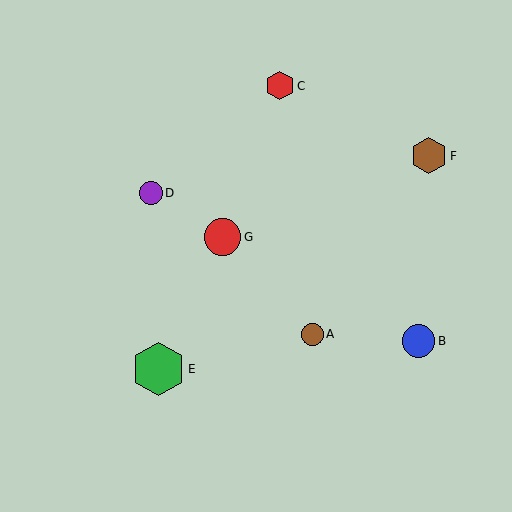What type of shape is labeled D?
Shape D is a purple circle.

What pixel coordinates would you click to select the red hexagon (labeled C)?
Click at (280, 86) to select the red hexagon C.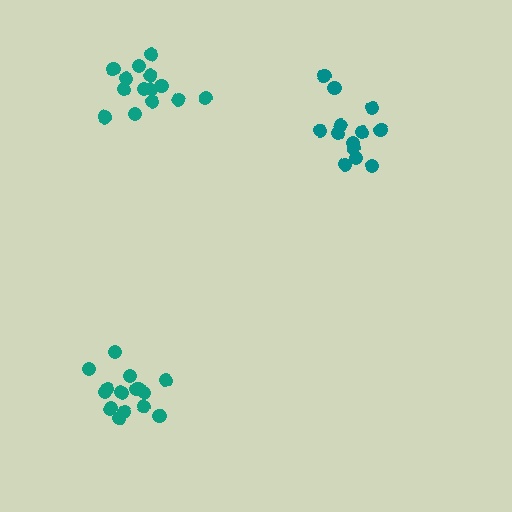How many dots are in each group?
Group 1: 13 dots, Group 2: 14 dots, Group 3: 15 dots (42 total).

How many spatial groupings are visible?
There are 3 spatial groupings.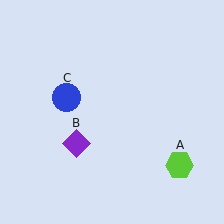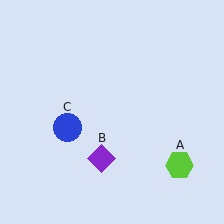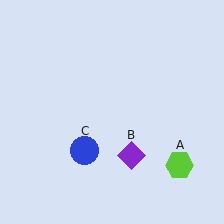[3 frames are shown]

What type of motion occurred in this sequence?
The purple diamond (object B), blue circle (object C) rotated counterclockwise around the center of the scene.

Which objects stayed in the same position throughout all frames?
Lime hexagon (object A) remained stationary.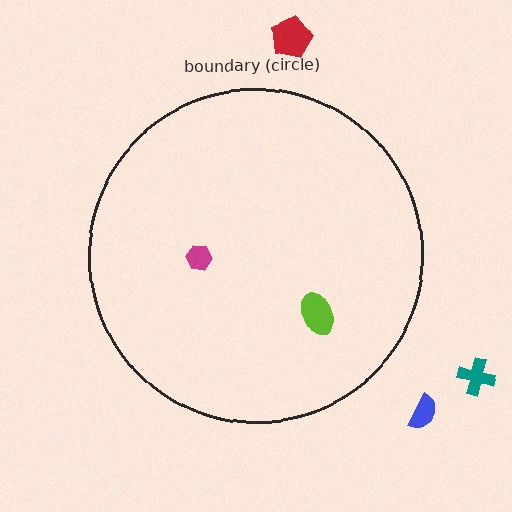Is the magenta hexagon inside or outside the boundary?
Inside.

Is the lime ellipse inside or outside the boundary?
Inside.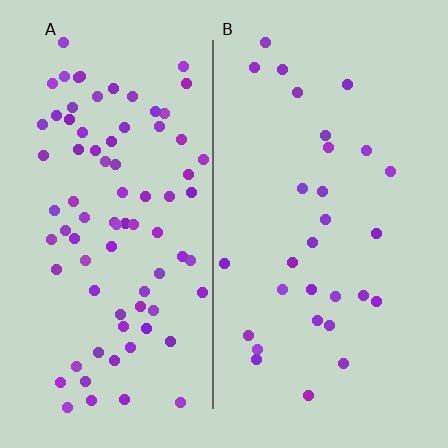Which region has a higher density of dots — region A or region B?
A (the left).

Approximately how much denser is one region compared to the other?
Approximately 2.8× — region A over region B.